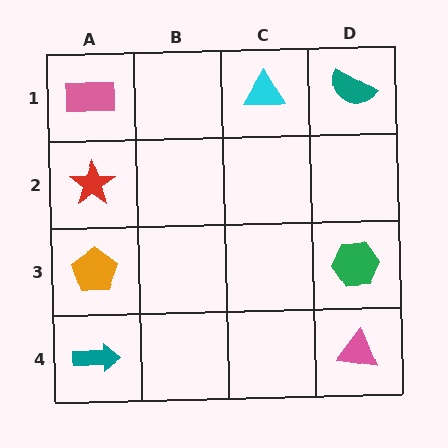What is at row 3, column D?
A green hexagon.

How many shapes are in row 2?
1 shape.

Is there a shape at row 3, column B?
No, that cell is empty.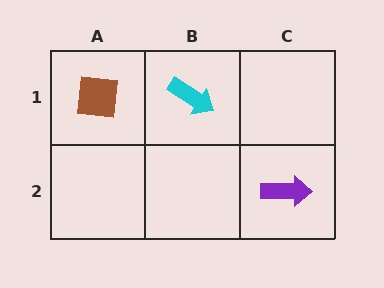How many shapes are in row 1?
2 shapes.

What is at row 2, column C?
A purple arrow.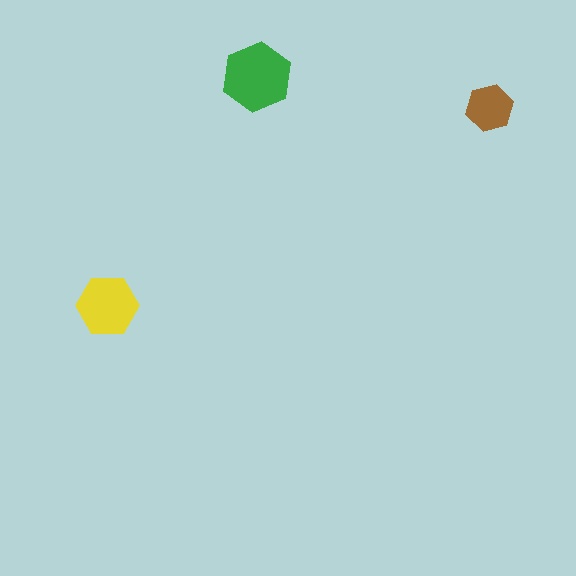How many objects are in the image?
There are 3 objects in the image.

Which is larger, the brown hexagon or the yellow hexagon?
The yellow one.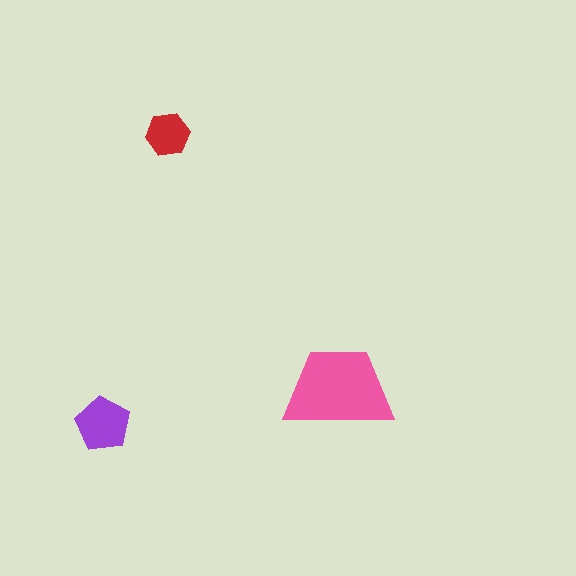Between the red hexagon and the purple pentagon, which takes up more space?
The purple pentagon.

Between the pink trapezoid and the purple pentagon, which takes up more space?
The pink trapezoid.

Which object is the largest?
The pink trapezoid.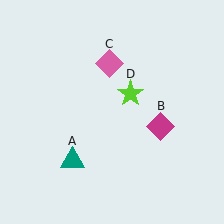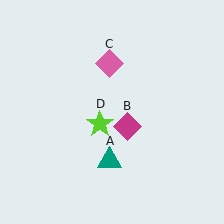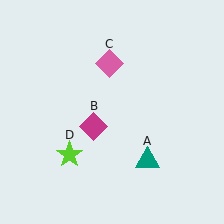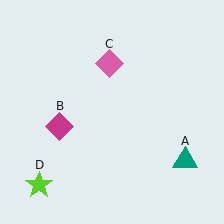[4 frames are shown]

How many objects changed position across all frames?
3 objects changed position: teal triangle (object A), magenta diamond (object B), lime star (object D).